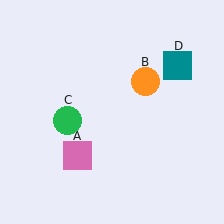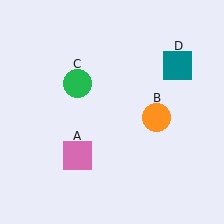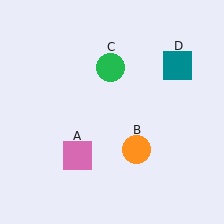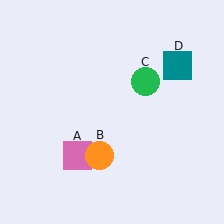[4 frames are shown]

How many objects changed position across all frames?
2 objects changed position: orange circle (object B), green circle (object C).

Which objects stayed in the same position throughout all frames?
Pink square (object A) and teal square (object D) remained stationary.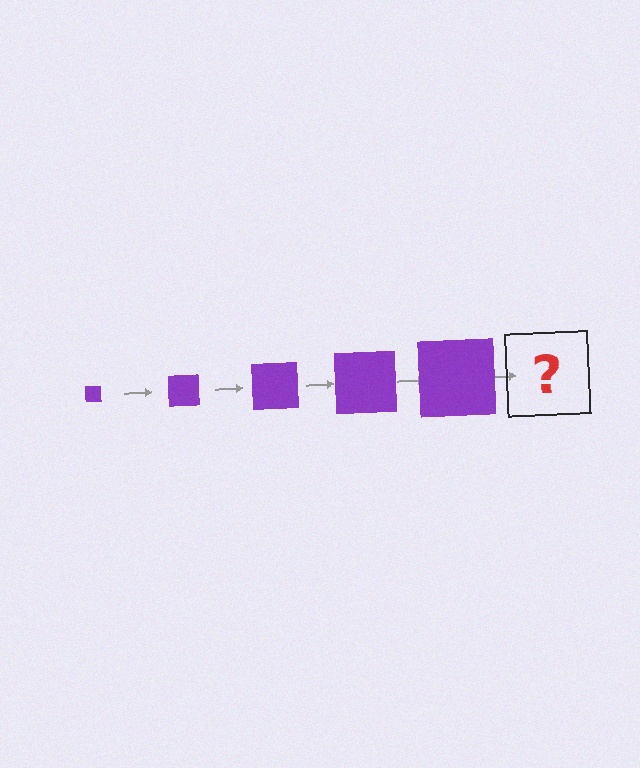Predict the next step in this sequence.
The next step is a purple square, larger than the previous one.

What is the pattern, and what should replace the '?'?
The pattern is that the square gets progressively larger each step. The '?' should be a purple square, larger than the previous one.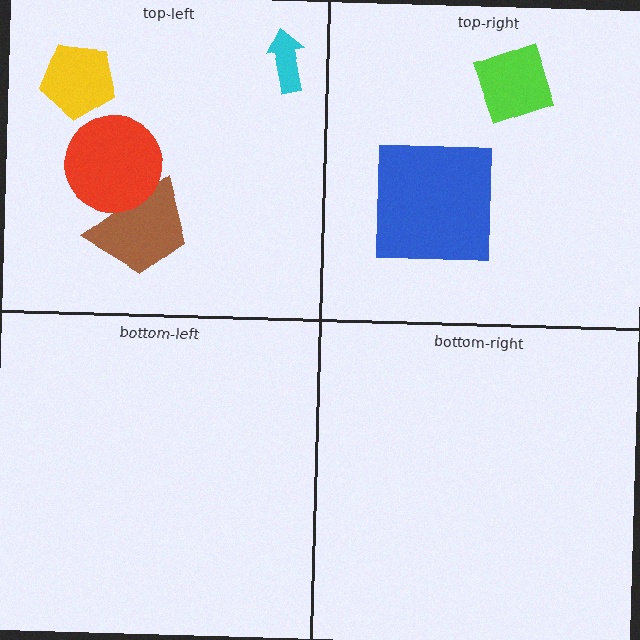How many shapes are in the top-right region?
2.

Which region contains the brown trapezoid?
The top-left region.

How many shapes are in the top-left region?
4.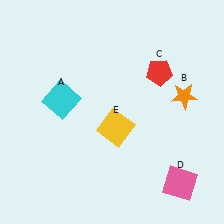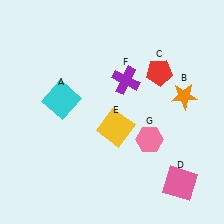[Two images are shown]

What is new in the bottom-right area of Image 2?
A pink hexagon (G) was added in the bottom-right area of Image 2.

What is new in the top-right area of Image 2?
A purple cross (F) was added in the top-right area of Image 2.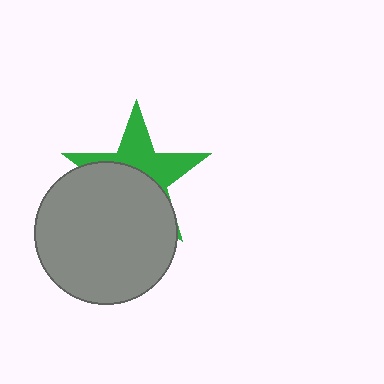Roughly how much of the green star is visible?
About half of it is visible (roughly 45%).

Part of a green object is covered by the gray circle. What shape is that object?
It is a star.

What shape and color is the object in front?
The object in front is a gray circle.